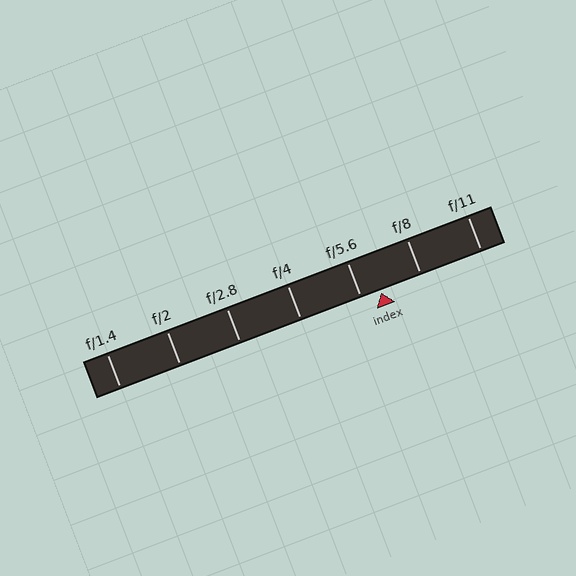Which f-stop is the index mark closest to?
The index mark is closest to f/5.6.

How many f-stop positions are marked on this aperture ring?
There are 7 f-stop positions marked.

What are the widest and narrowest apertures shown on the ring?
The widest aperture shown is f/1.4 and the narrowest is f/11.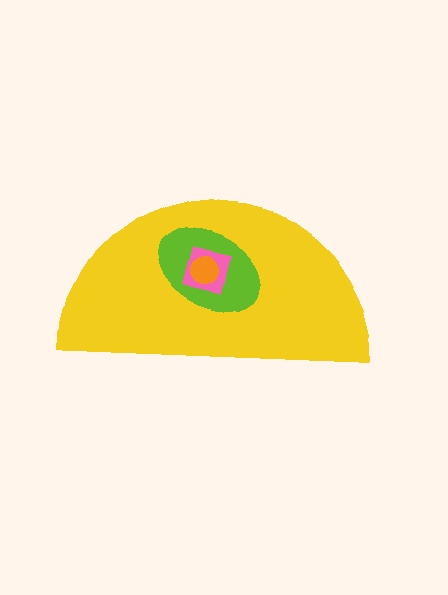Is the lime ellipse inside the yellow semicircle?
Yes.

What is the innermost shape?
The orange circle.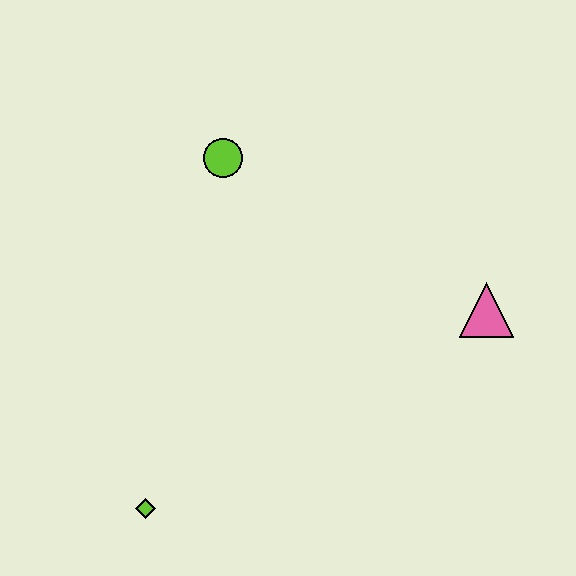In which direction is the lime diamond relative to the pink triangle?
The lime diamond is to the left of the pink triangle.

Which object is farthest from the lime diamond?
The pink triangle is farthest from the lime diamond.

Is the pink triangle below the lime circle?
Yes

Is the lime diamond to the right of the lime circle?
No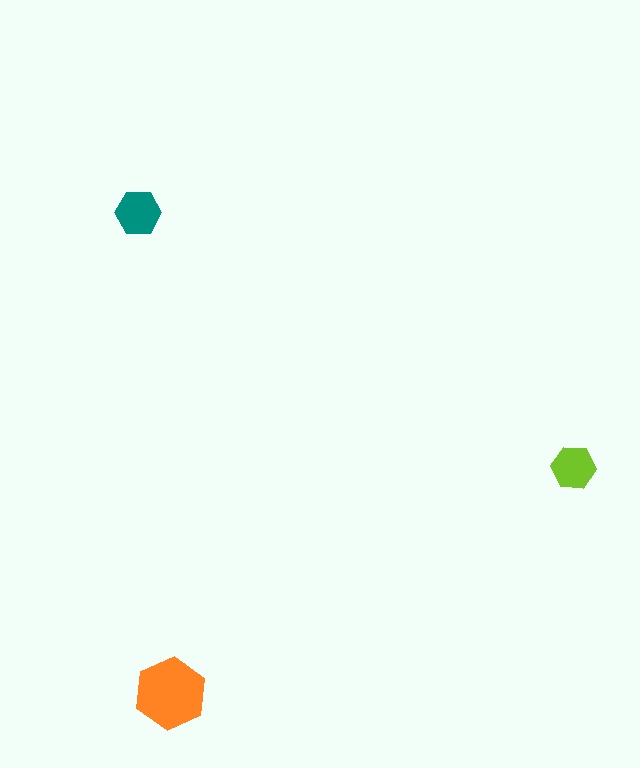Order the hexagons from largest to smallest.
the orange one, the teal one, the lime one.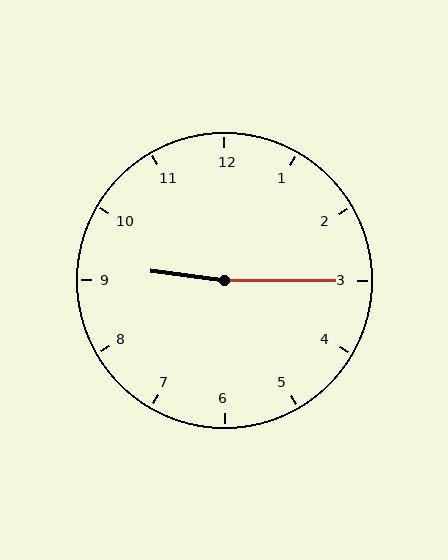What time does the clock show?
9:15.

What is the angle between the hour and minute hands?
Approximately 172 degrees.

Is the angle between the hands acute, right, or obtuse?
It is obtuse.